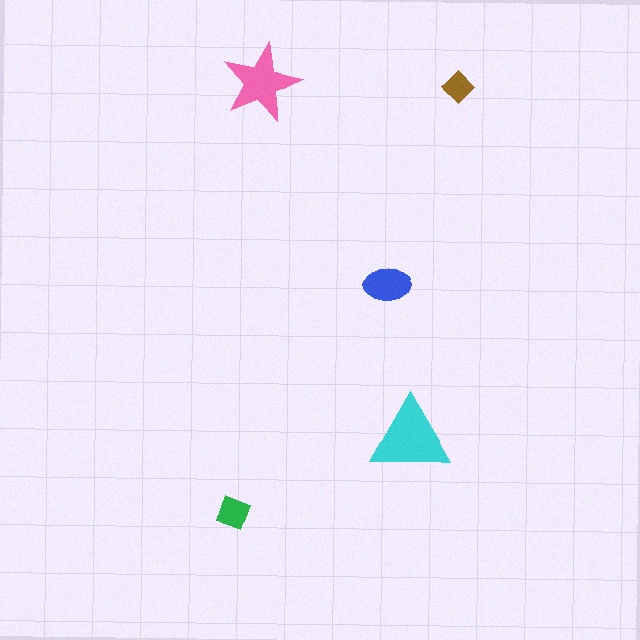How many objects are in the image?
There are 5 objects in the image.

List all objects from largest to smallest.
The cyan triangle, the pink star, the blue ellipse, the green square, the brown diamond.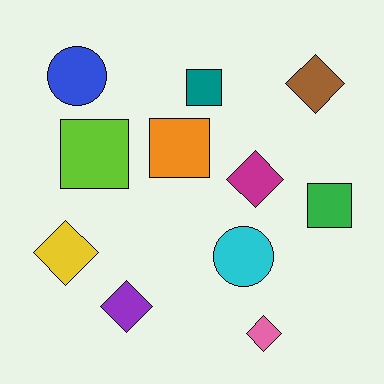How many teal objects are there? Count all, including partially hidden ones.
There is 1 teal object.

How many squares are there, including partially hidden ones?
There are 4 squares.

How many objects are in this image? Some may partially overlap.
There are 11 objects.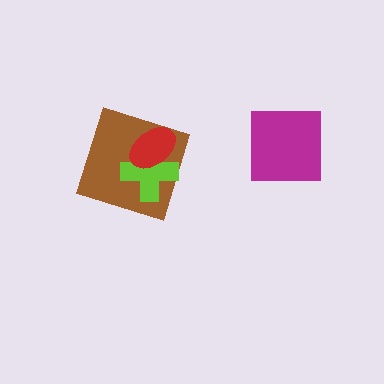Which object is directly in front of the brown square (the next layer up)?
The lime cross is directly in front of the brown square.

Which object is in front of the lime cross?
The red ellipse is in front of the lime cross.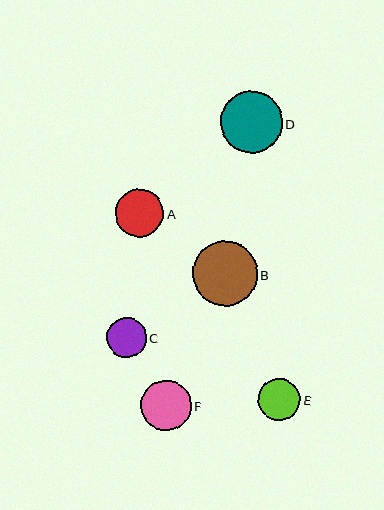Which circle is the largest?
Circle B is the largest with a size of approximately 65 pixels.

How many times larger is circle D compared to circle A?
Circle D is approximately 1.3 times the size of circle A.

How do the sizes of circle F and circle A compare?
Circle F and circle A are approximately the same size.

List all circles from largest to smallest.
From largest to smallest: B, D, F, A, E, C.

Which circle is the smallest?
Circle C is the smallest with a size of approximately 40 pixels.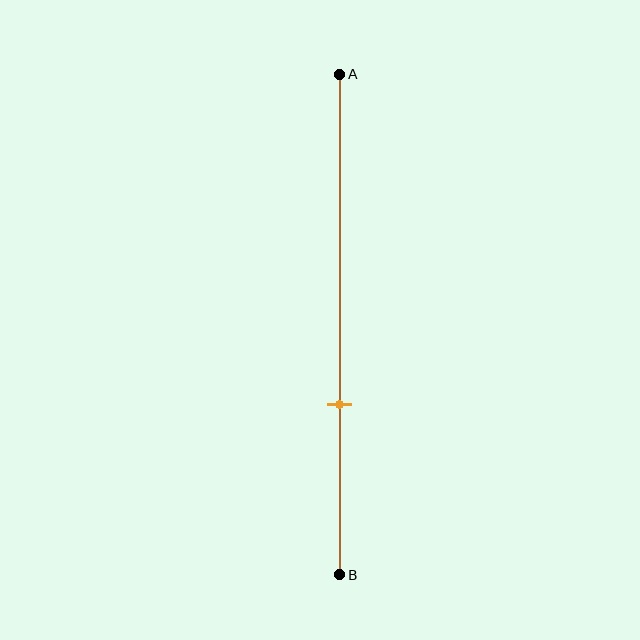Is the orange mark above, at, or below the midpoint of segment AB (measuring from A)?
The orange mark is below the midpoint of segment AB.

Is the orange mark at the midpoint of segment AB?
No, the mark is at about 65% from A, not at the 50% midpoint.